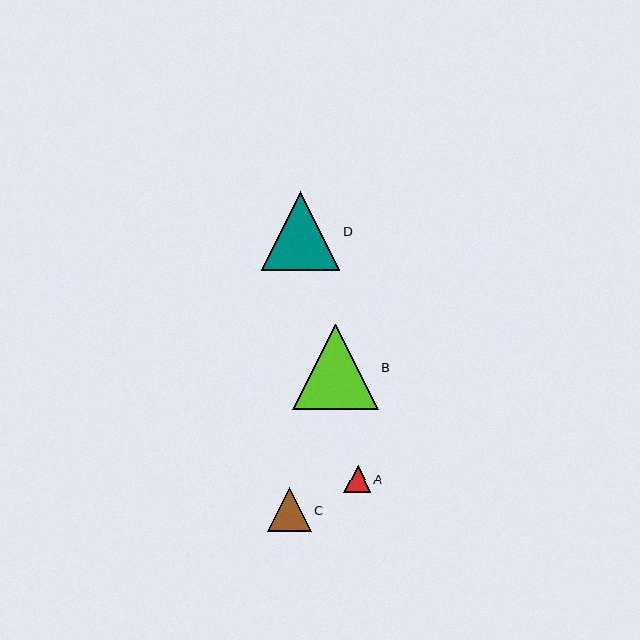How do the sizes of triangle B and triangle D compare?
Triangle B and triangle D are approximately the same size.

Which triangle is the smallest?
Triangle A is the smallest with a size of approximately 27 pixels.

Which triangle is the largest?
Triangle B is the largest with a size of approximately 85 pixels.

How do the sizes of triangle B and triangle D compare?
Triangle B and triangle D are approximately the same size.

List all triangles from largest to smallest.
From largest to smallest: B, D, C, A.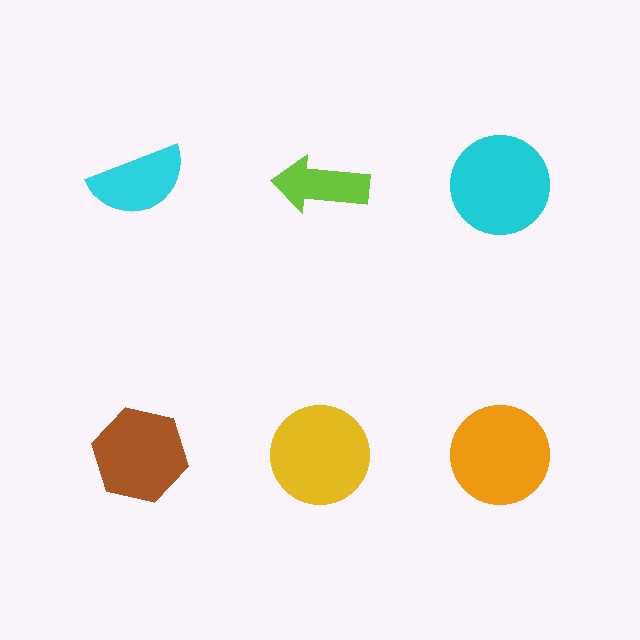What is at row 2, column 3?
An orange circle.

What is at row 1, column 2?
A lime arrow.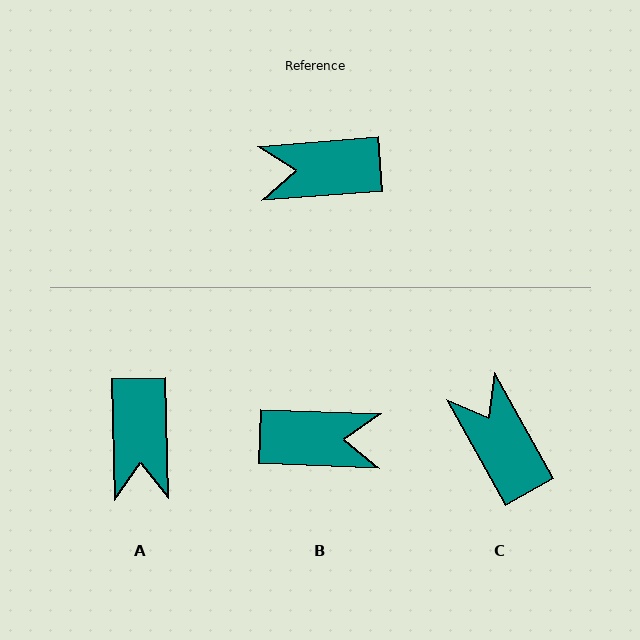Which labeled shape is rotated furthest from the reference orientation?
B, about 174 degrees away.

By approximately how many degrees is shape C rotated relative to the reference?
Approximately 65 degrees clockwise.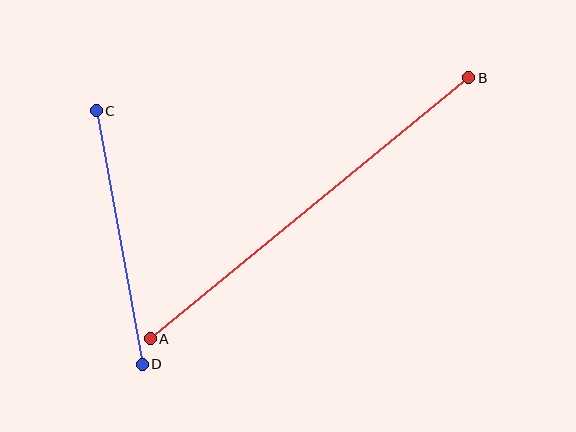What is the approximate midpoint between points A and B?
The midpoint is at approximately (310, 208) pixels.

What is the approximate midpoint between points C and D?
The midpoint is at approximately (119, 238) pixels.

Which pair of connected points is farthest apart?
Points A and B are farthest apart.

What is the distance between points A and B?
The distance is approximately 412 pixels.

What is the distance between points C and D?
The distance is approximately 258 pixels.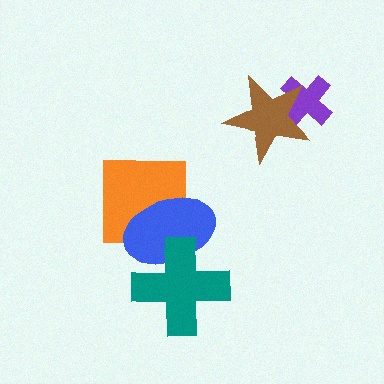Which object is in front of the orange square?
The blue ellipse is in front of the orange square.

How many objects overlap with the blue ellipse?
2 objects overlap with the blue ellipse.